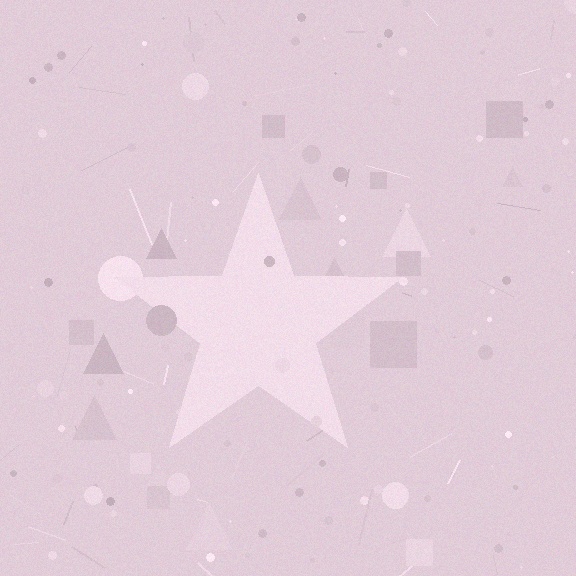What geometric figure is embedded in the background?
A star is embedded in the background.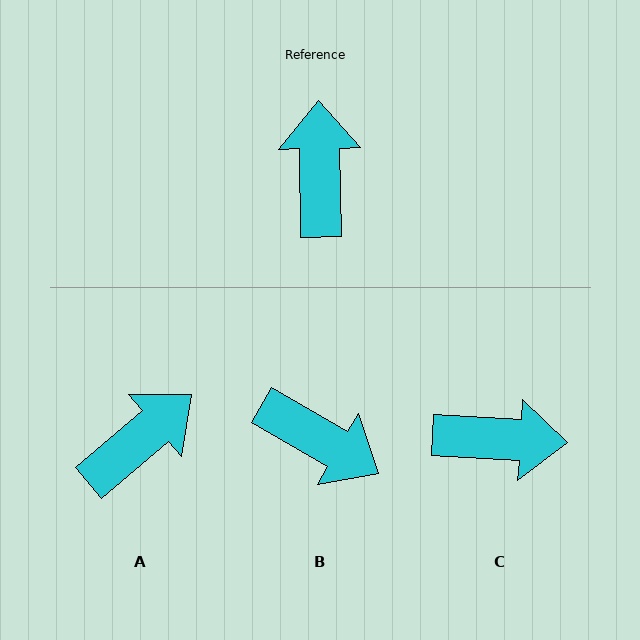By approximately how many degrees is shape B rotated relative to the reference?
Approximately 121 degrees clockwise.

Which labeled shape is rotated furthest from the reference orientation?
B, about 121 degrees away.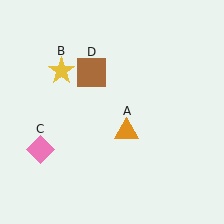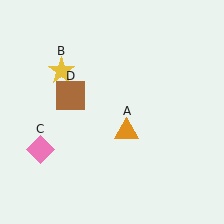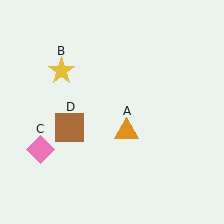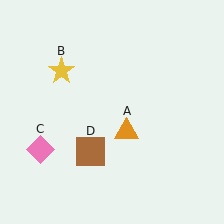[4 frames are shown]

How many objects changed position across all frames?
1 object changed position: brown square (object D).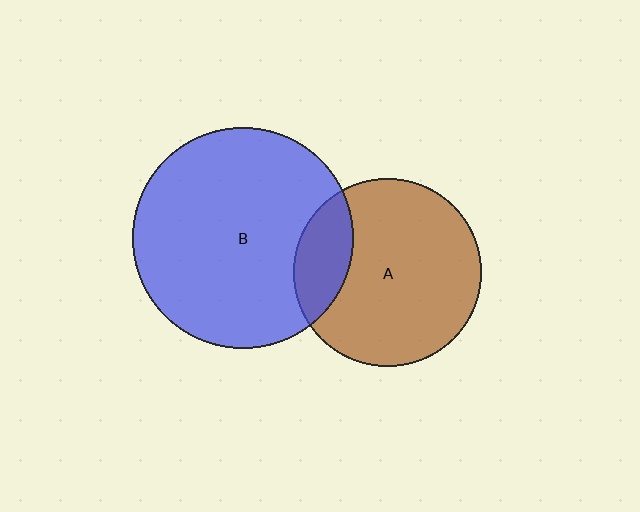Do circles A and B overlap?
Yes.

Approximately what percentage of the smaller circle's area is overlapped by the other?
Approximately 20%.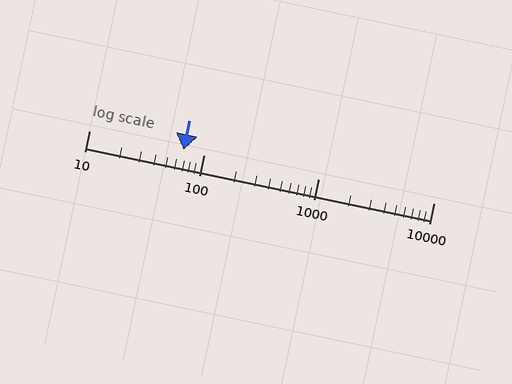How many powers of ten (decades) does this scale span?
The scale spans 3 decades, from 10 to 10000.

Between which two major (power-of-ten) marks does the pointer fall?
The pointer is between 10 and 100.